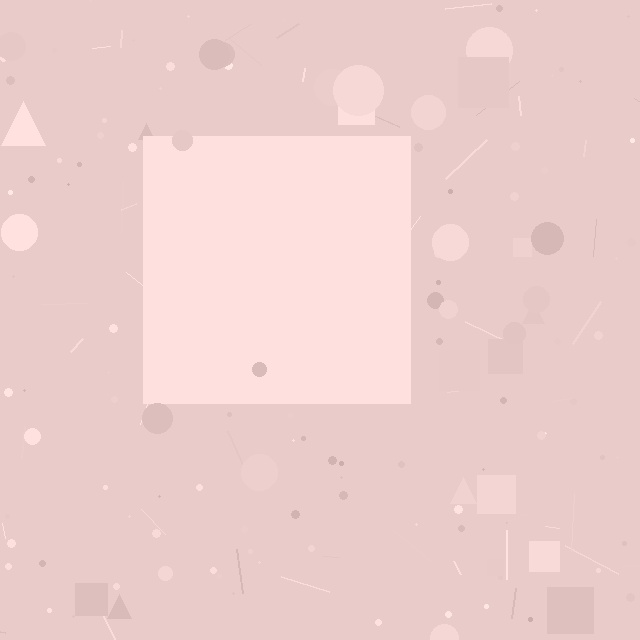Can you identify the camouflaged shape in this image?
The camouflaged shape is a square.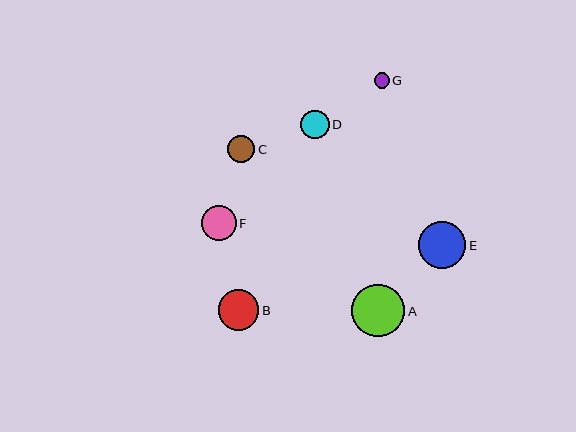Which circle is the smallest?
Circle G is the smallest with a size of approximately 15 pixels.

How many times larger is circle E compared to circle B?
Circle E is approximately 1.2 times the size of circle B.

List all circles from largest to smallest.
From largest to smallest: A, E, B, F, D, C, G.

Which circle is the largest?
Circle A is the largest with a size of approximately 53 pixels.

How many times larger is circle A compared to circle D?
Circle A is approximately 1.9 times the size of circle D.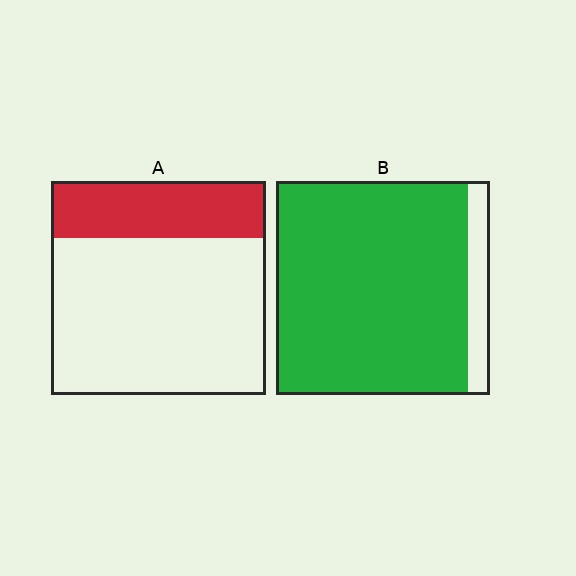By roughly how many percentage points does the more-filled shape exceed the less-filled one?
By roughly 65 percentage points (B over A).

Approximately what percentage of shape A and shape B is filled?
A is approximately 25% and B is approximately 90%.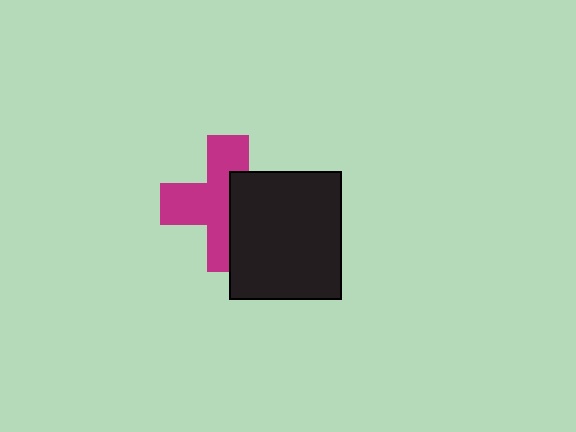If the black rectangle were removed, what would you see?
You would see the complete magenta cross.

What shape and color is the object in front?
The object in front is a black rectangle.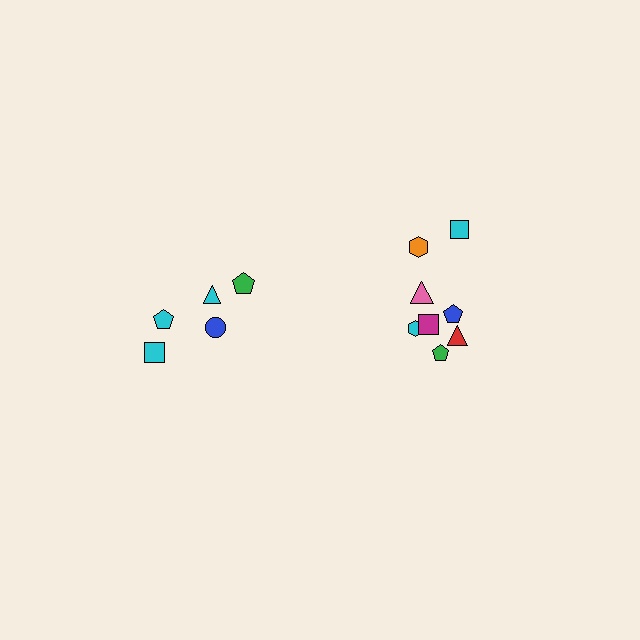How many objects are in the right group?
There are 8 objects.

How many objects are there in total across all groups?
There are 13 objects.